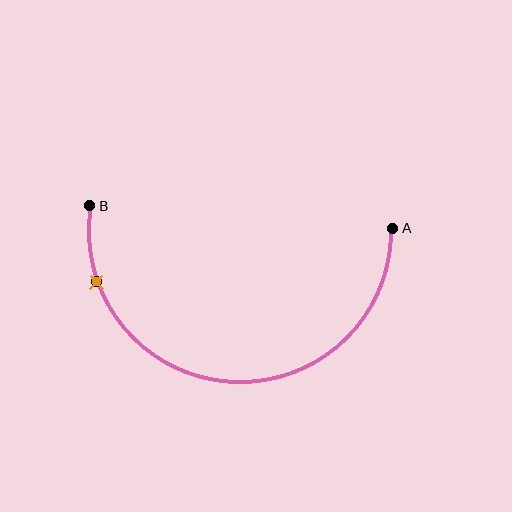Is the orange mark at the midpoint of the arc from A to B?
No. The orange mark lies on the arc but is closer to endpoint B. The arc midpoint would be at the point on the curve equidistant along the arc from both A and B.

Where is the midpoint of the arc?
The arc midpoint is the point on the curve farthest from the straight line joining A and B. It sits below that line.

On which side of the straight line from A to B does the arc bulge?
The arc bulges below the straight line connecting A and B.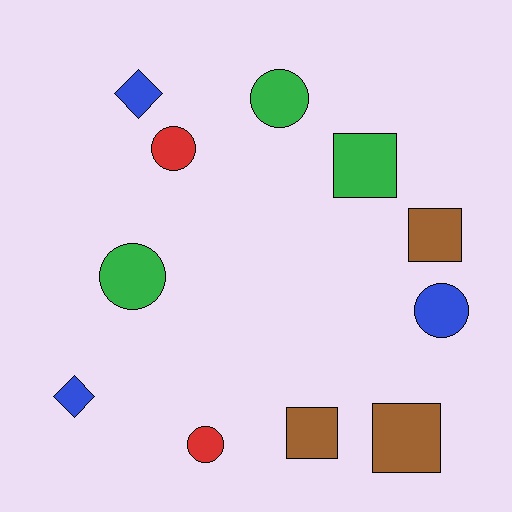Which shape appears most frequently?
Circle, with 5 objects.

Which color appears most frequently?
Blue, with 3 objects.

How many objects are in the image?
There are 11 objects.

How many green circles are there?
There are 2 green circles.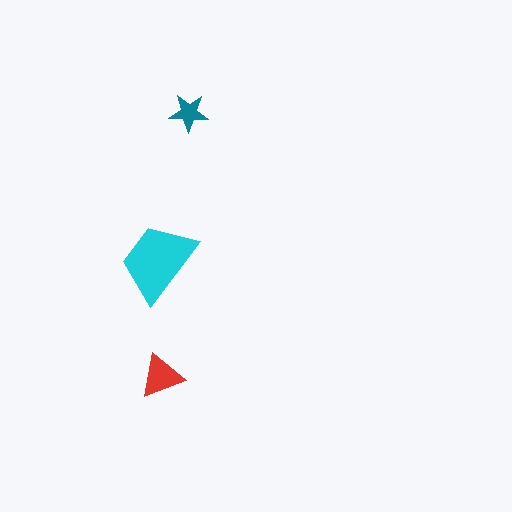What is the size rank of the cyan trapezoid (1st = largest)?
1st.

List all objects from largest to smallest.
The cyan trapezoid, the red triangle, the teal star.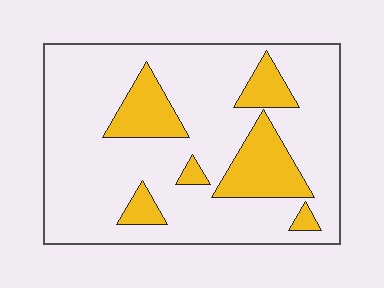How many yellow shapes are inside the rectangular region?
6.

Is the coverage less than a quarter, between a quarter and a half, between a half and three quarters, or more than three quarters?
Less than a quarter.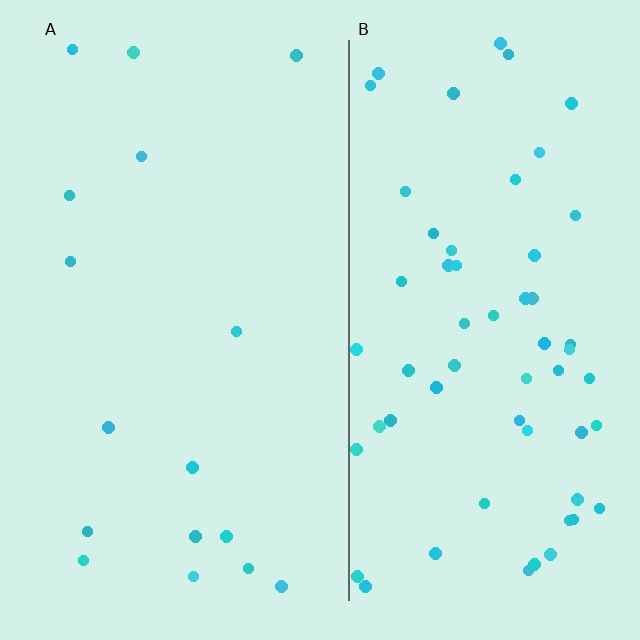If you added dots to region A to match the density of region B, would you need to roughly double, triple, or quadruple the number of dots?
Approximately quadruple.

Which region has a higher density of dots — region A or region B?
B (the right).